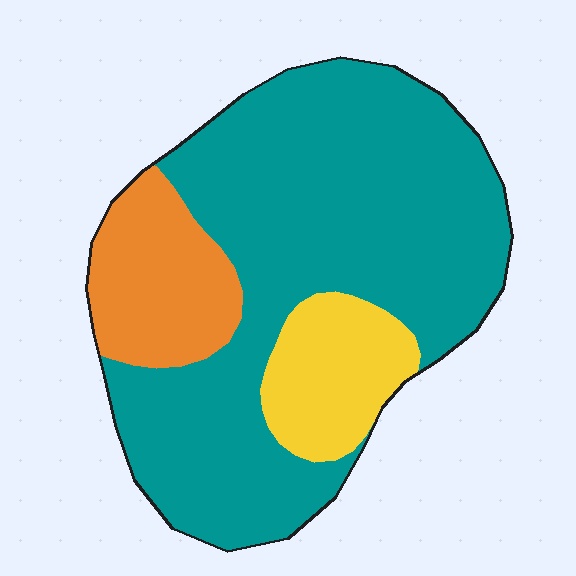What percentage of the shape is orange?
Orange covers 16% of the shape.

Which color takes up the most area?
Teal, at roughly 70%.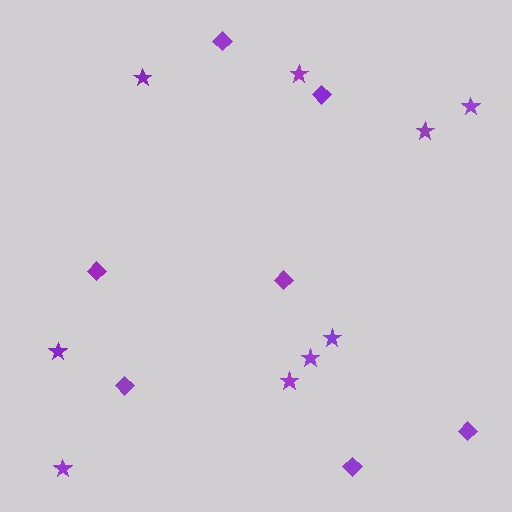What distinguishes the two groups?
There are 2 groups: one group of stars (9) and one group of diamonds (7).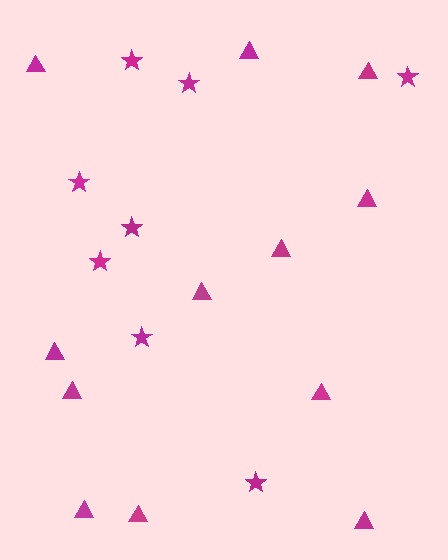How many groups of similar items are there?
There are 2 groups: one group of stars (8) and one group of triangles (12).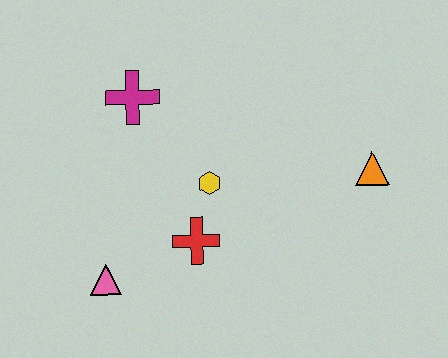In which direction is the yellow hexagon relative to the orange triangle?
The yellow hexagon is to the left of the orange triangle.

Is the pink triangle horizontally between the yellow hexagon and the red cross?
No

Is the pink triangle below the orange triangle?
Yes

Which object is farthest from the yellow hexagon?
The orange triangle is farthest from the yellow hexagon.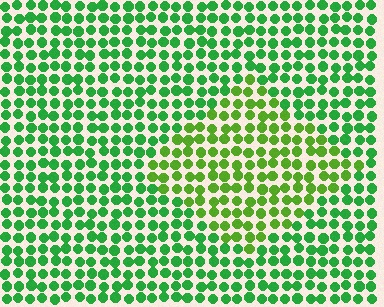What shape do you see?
I see a diamond.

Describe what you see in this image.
The image is filled with small green elements in a uniform arrangement. A diamond-shaped region is visible where the elements are tinted to a slightly different hue, forming a subtle color boundary.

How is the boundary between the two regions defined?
The boundary is defined purely by a slight shift in hue (about 31 degrees). Spacing, size, and orientation are identical on both sides.